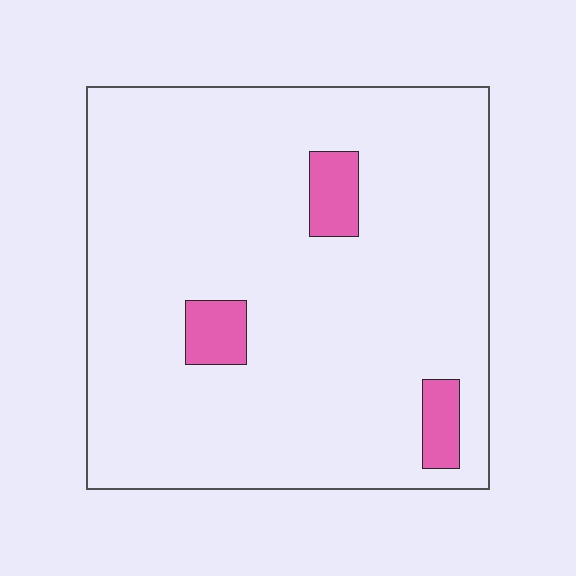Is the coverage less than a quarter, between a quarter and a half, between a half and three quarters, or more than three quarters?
Less than a quarter.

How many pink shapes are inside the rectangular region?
3.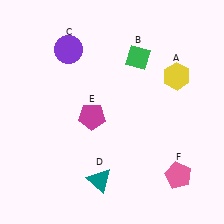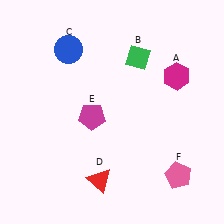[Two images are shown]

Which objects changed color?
A changed from yellow to magenta. C changed from purple to blue. D changed from teal to red.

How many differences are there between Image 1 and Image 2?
There are 3 differences between the two images.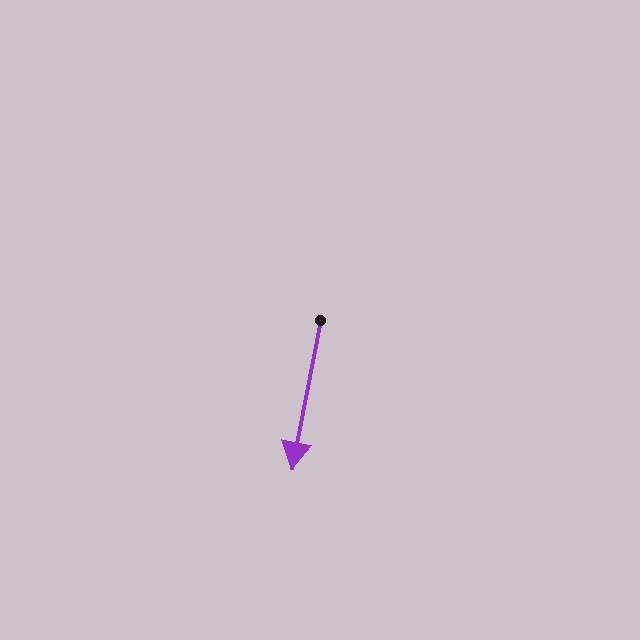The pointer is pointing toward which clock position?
Roughly 6 o'clock.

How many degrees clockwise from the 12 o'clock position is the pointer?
Approximately 191 degrees.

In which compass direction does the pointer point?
South.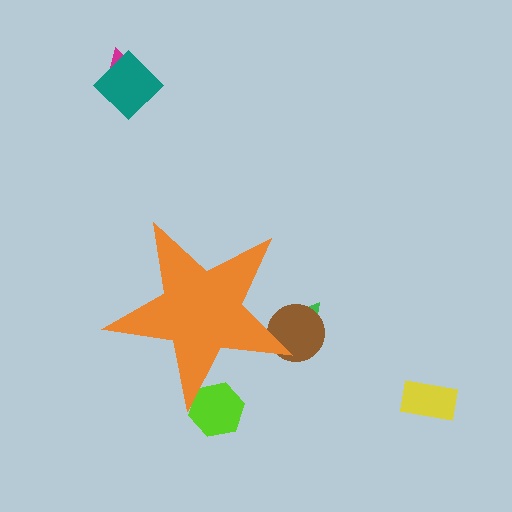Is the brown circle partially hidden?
Yes, the brown circle is partially hidden behind the orange star.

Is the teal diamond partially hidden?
No, the teal diamond is fully visible.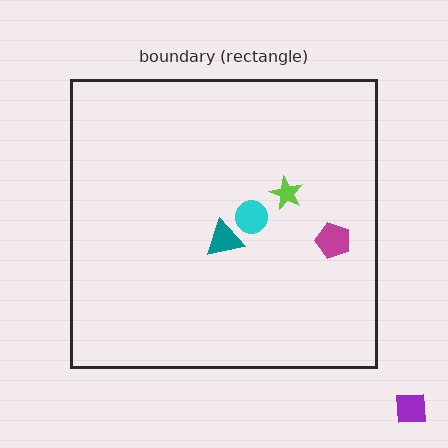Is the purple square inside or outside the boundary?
Outside.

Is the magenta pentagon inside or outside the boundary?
Inside.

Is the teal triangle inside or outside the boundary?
Inside.